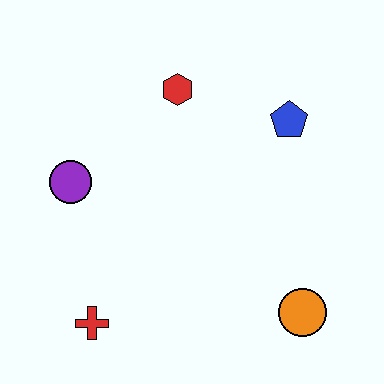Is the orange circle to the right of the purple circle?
Yes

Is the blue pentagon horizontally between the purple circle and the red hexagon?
No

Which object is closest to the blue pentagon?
The red hexagon is closest to the blue pentagon.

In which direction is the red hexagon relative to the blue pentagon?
The red hexagon is to the left of the blue pentagon.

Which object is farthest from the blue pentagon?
The red cross is farthest from the blue pentagon.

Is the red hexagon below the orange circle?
No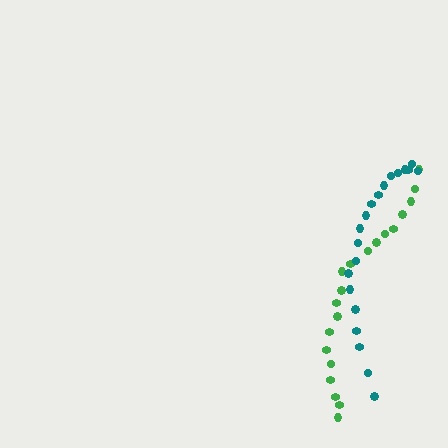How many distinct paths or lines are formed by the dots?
There are 2 distinct paths.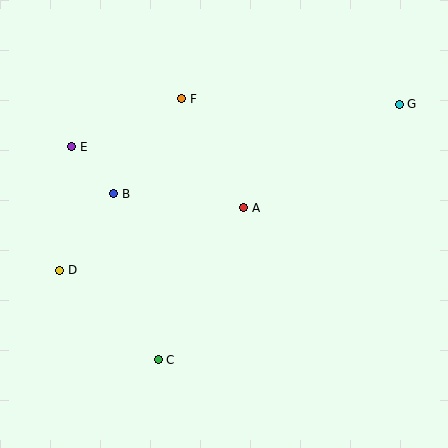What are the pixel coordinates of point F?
Point F is at (182, 99).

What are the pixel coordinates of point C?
Point C is at (158, 360).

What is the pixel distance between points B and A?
The distance between B and A is 131 pixels.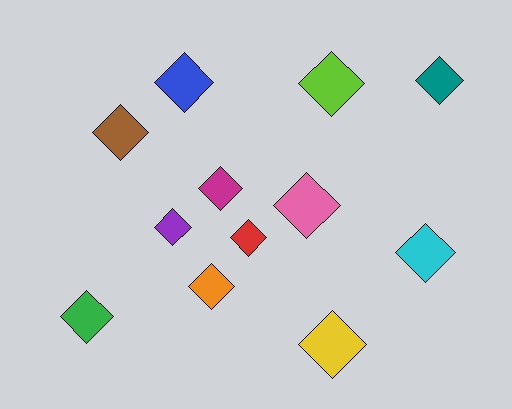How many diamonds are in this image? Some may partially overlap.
There are 12 diamonds.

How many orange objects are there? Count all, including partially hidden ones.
There is 1 orange object.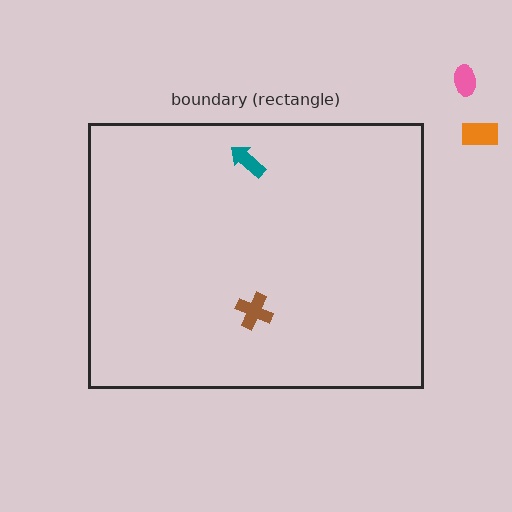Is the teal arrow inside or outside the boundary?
Inside.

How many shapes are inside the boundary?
2 inside, 2 outside.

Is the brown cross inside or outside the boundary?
Inside.